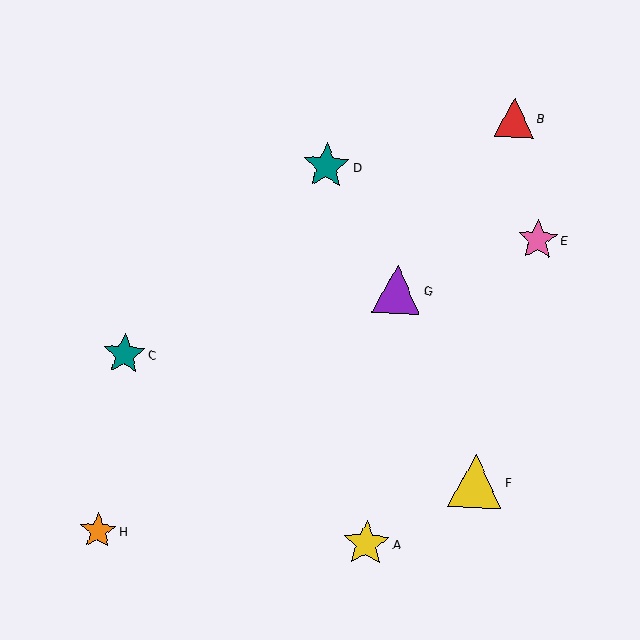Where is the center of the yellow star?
The center of the yellow star is at (366, 544).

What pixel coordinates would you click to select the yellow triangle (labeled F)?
Click at (475, 481) to select the yellow triangle F.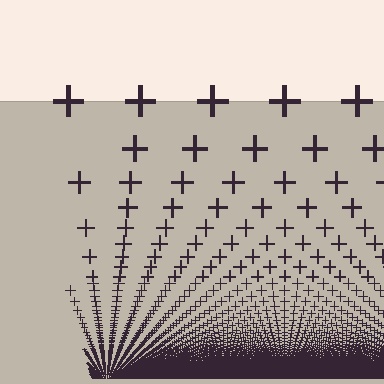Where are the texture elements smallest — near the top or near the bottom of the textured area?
Near the bottom.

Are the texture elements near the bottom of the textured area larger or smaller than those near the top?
Smaller. The gradient is inverted — elements near the bottom are smaller and denser.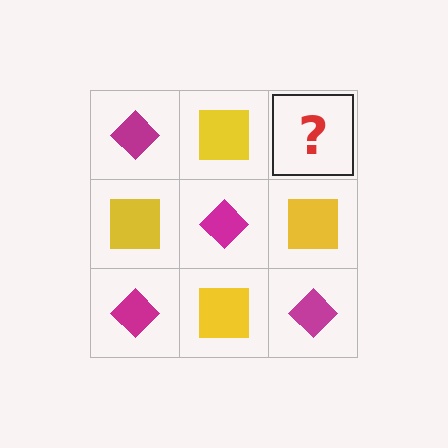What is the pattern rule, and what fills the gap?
The rule is that it alternates magenta diamond and yellow square in a checkerboard pattern. The gap should be filled with a magenta diamond.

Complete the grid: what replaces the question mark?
The question mark should be replaced with a magenta diamond.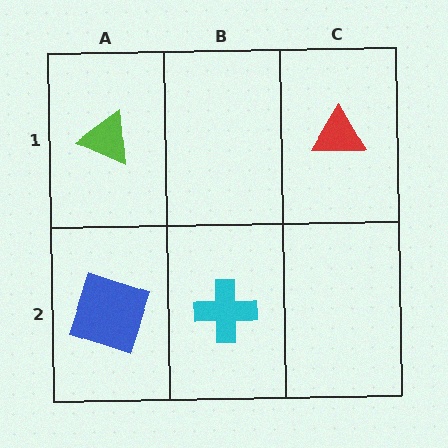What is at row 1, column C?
A red triangle.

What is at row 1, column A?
A lime triangle.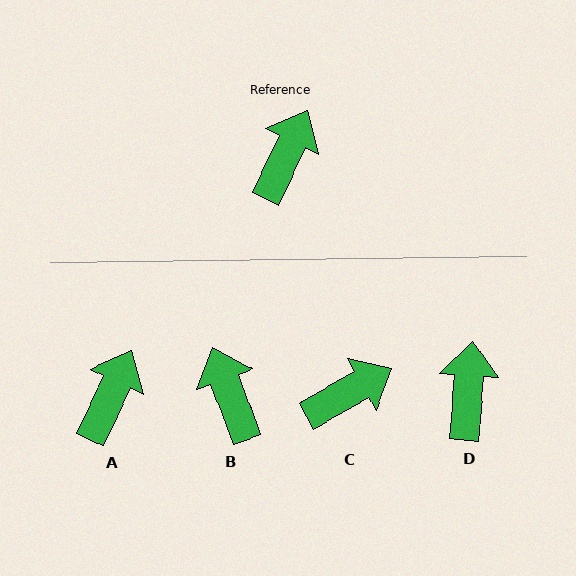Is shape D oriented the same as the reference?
No, it is off by about 20 degrees.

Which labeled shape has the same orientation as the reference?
A.